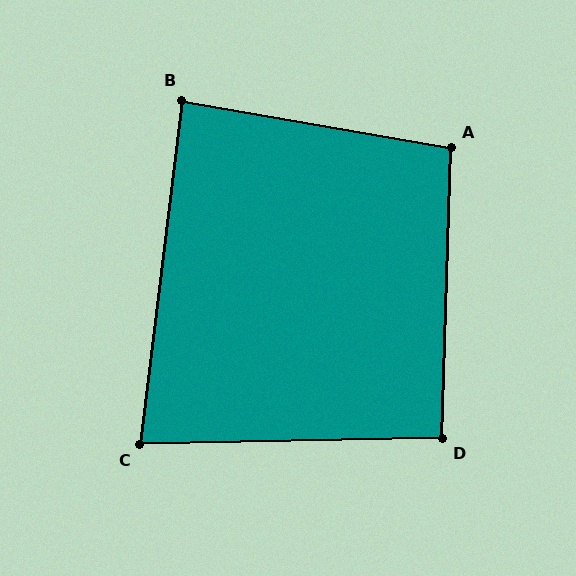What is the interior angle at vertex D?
Approximately 93 degrees (approximately right).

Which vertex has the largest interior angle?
A, at approximately 98 degrees.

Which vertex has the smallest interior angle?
C, at approximately 82 degrees.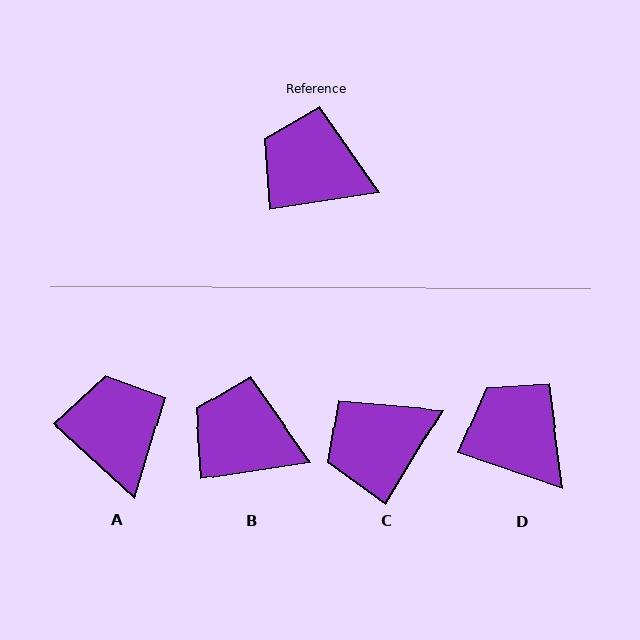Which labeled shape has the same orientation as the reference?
B.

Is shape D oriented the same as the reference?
No, it is off by about 28 degrees.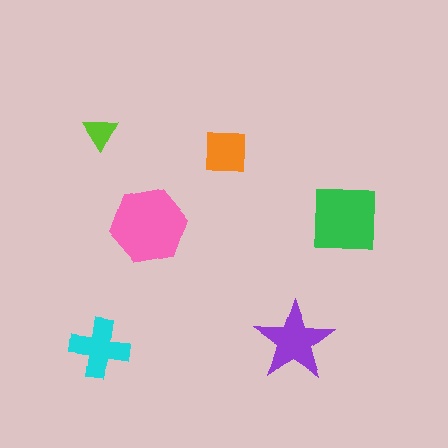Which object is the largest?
The pink hexagon.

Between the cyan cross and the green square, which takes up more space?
The green square.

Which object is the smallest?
The lime triangle.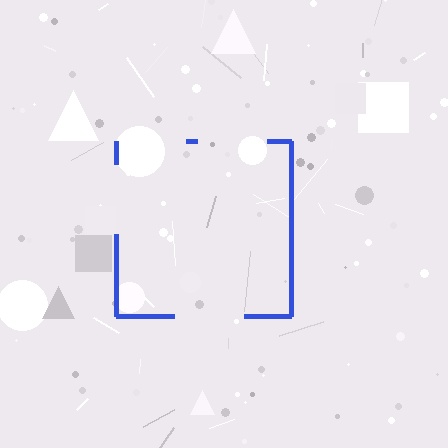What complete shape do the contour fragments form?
The contour fragments form a square.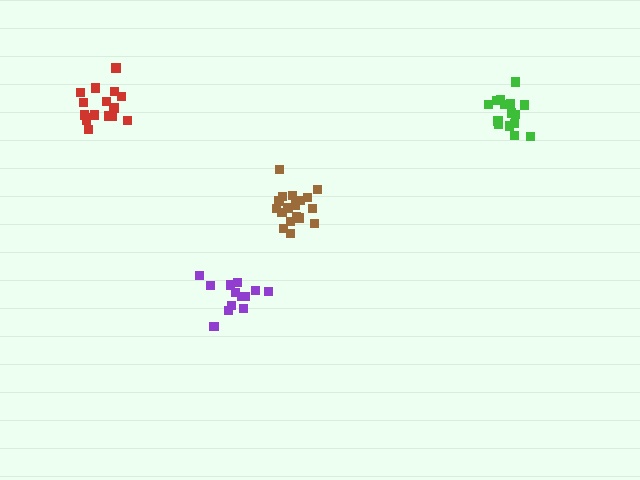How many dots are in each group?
Group 1: 13 dots, Group 2: 19 dots, Group 3: 15 dots, Group 4: 17 dots (64 total).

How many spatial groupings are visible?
There are 4 spatial groupings.